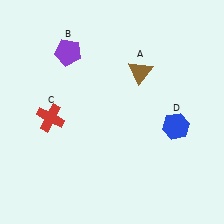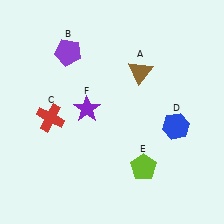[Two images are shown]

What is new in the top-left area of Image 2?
A purple star (F) was added in the top-left area of Image 2.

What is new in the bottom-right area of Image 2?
A lime pentagon (E) was added in the bottom-right area of Image 2.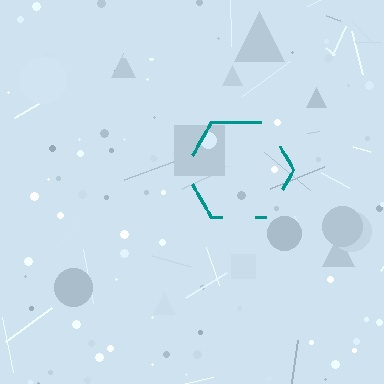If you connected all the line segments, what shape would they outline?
They would outline a hexagon.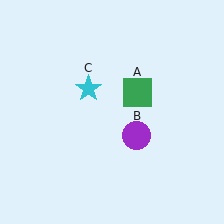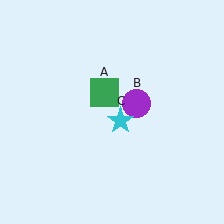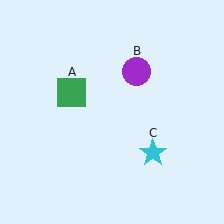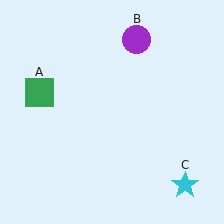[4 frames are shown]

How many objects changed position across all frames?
3 objects changed position: green square (object A), purple circle (object B), cyan star (object C).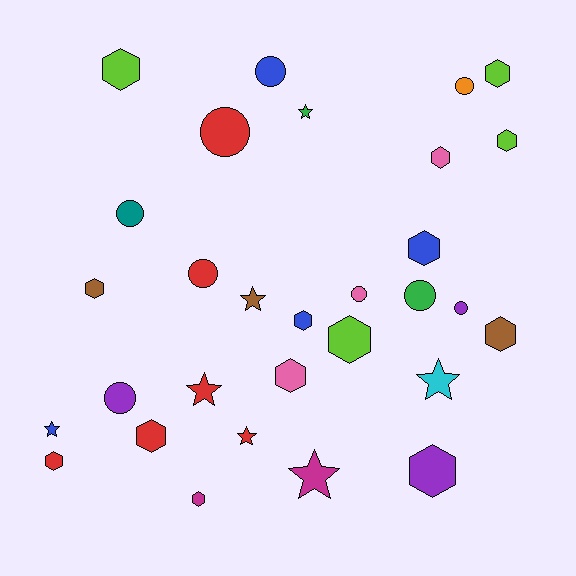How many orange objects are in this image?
There is 1 orange object.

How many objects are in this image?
There are 30 objects.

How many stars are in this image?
There are 7 stars.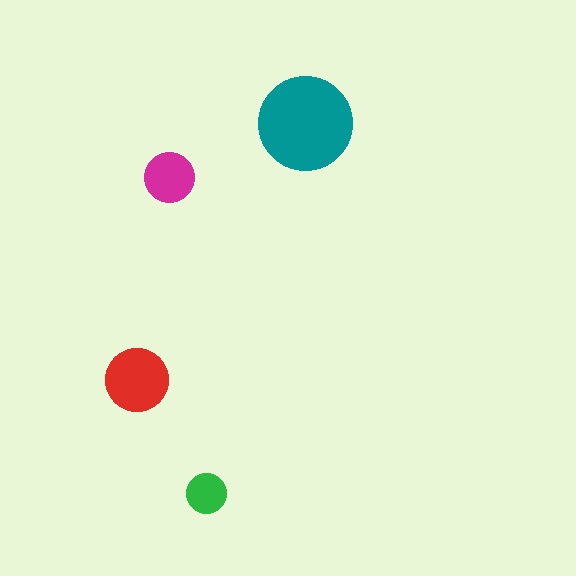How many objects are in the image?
There are 4 objects in the image.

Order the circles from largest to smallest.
the teal one, the red one, the magenta one, the green one.